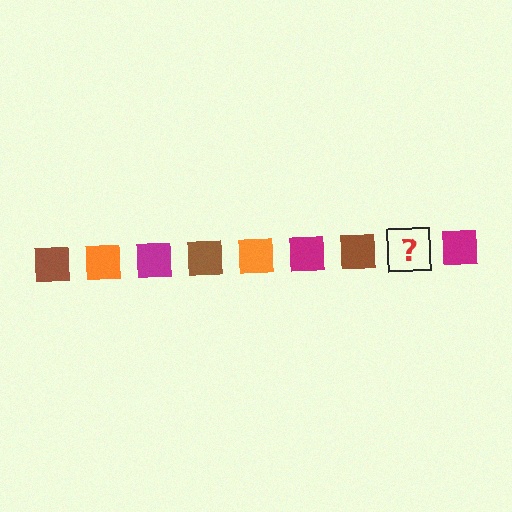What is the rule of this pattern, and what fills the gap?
The rule is that the pattern cycles through brown, orange, magenta squares. The gap should be filled with an orange square.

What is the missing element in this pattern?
The missing element is an orange square.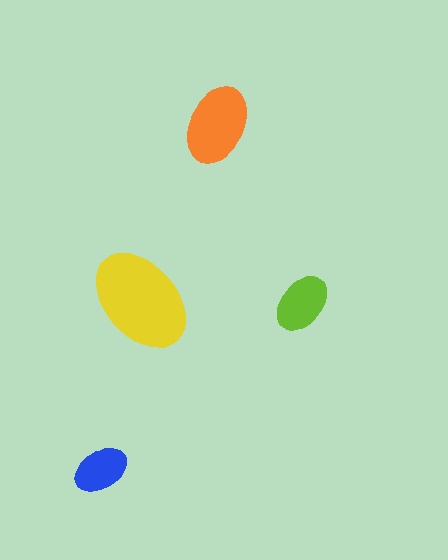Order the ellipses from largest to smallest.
the yellow one, the orange one, the lime one, the blue one.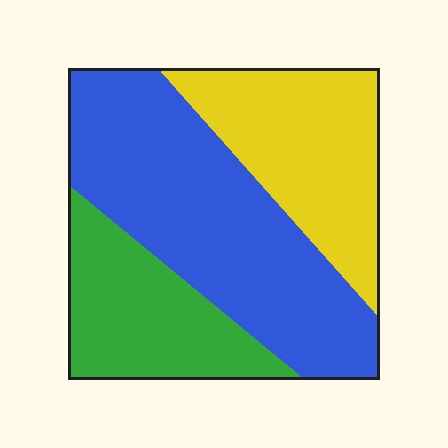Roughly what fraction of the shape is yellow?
Yellow takes up about one quarter (1/4) of the shape.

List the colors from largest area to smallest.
From largest to smallest: blue, yellow, green.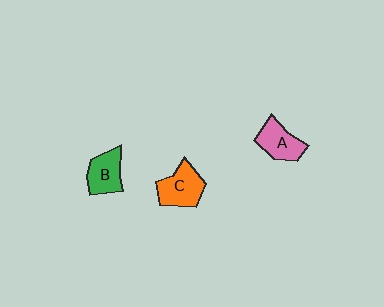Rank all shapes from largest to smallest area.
From largest to smallest: C (orange), A (pink), B (green).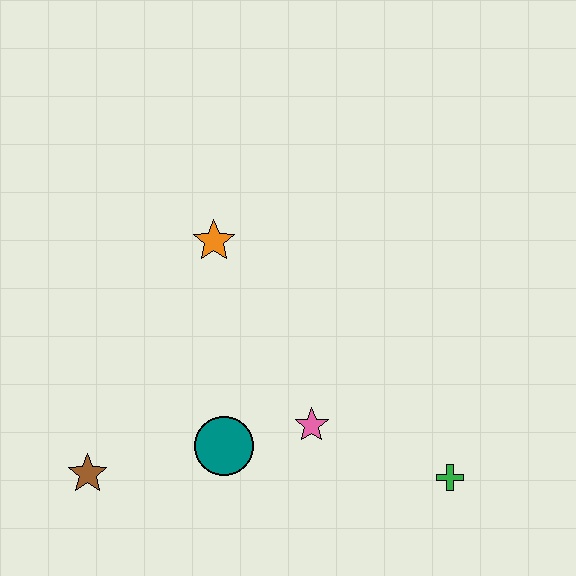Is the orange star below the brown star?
No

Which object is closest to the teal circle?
The pink star is closest to the teal circle.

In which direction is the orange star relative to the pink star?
The orange star is above the pink star.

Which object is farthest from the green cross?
The brown star is farthest from the green cross.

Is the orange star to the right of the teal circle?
No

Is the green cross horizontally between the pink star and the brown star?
No